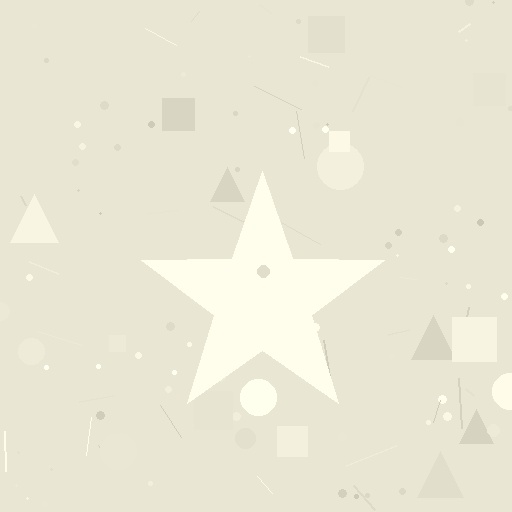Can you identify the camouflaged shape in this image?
The camouflaged shape is a star.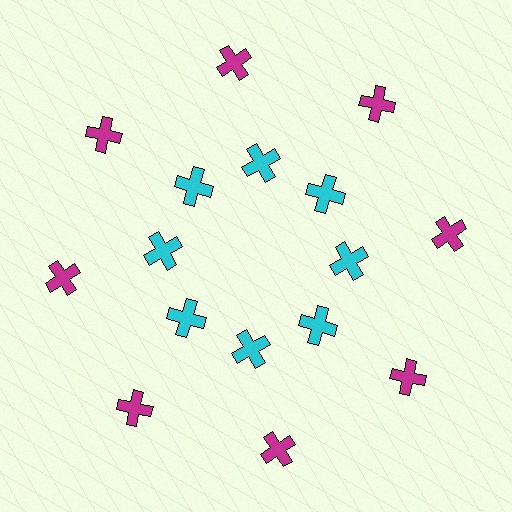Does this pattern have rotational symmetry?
Yes, this pattern has 8-fold rotational symmetry. It looks the same after rotating 45 degrees around the center.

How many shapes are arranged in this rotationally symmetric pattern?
There are 16 shapes, arranged in 8 groups of 2.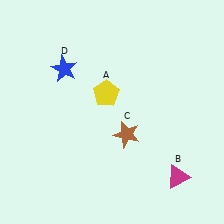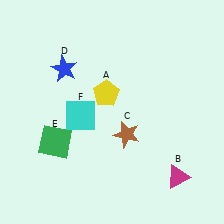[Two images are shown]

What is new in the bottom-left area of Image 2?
A cyan square (F) was added in the bottom-left area of Image 2.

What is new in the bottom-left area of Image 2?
A green square (E) was added in the bottom-left area of Image 2.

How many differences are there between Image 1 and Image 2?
There are 2 differences between the two images.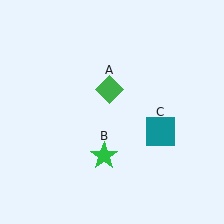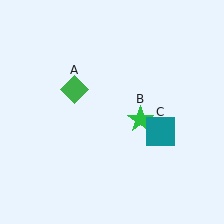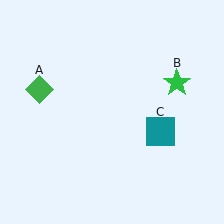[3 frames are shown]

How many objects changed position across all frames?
2 objects changed position: green diamond (object A), green star (object B).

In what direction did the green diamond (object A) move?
The green diamond (object A) moved left.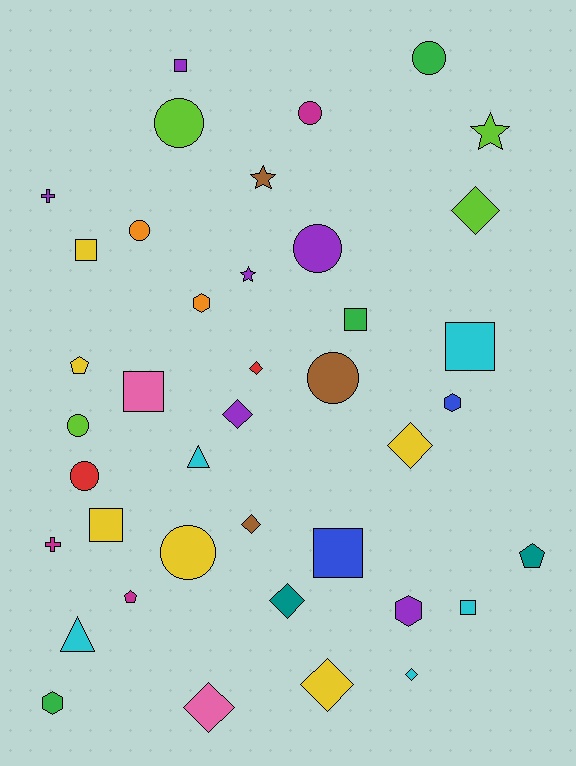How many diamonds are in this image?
There are 9 diamonds.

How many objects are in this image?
There are 40 objects.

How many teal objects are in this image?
There are 2 teal objects.